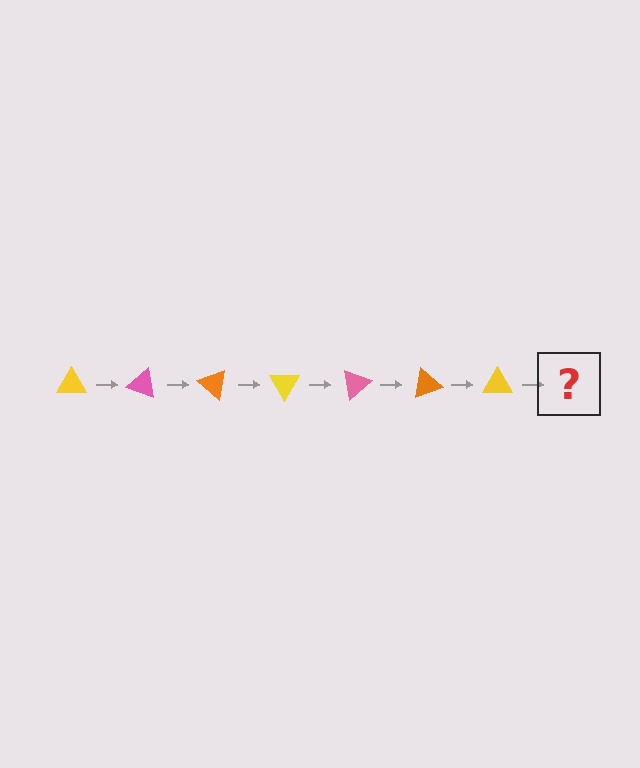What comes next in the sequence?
The next element should be a pink triangle, rotated 140 degrees from the start.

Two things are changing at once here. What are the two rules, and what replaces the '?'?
The two rules are that it rotates 20 degrees each step and the color cycles through yellow, pink, and orange. The '?' should be a pink triangle, rotated 140 degrees from the start.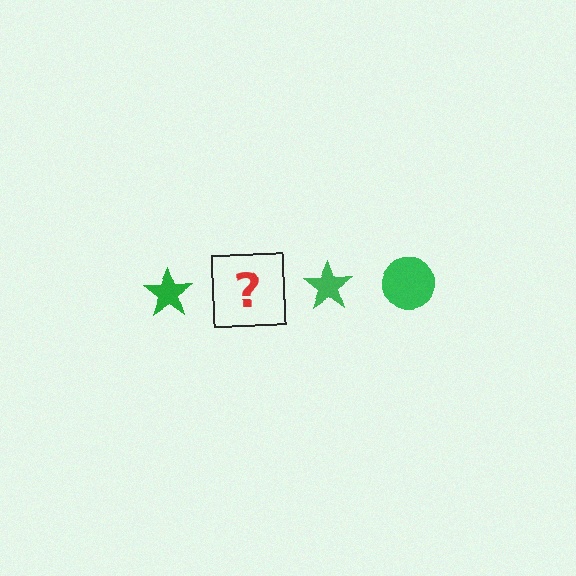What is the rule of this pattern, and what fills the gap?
The rule is that the pattern cycles through star, circle shapes in green. The gap should be filled with a green circle.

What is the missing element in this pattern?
The missing element is a green circle.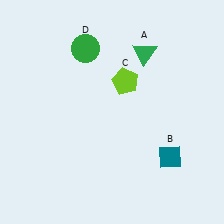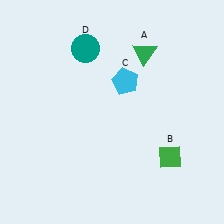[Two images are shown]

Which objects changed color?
B changed from teal to green. C changed from lime to cyan. D changed from green to teal.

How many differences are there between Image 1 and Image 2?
There are 3 differences between the two images.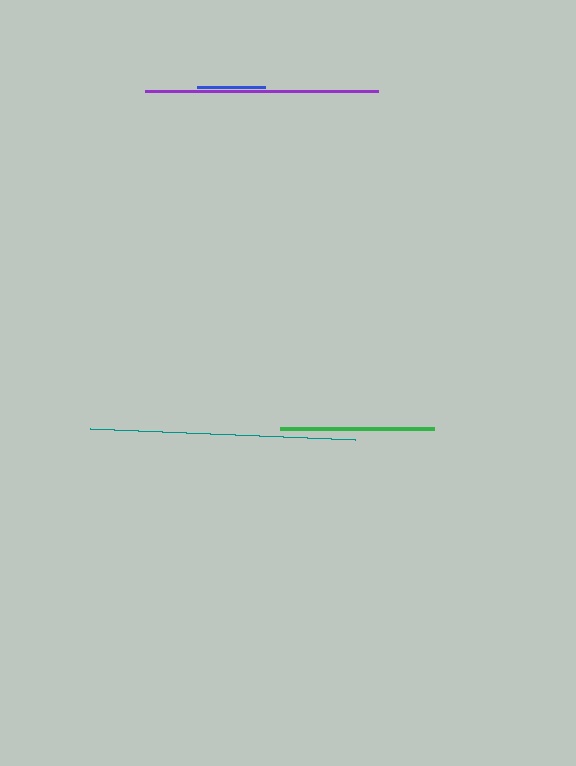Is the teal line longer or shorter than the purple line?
The teal line is longer than the purple line.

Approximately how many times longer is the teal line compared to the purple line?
The teal line is approximately 1.1 times the length of the purple line.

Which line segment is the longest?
The teal line is the longest at approximately 265 pixels.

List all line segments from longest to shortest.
From longest to shortest: teal, purple, green, blue.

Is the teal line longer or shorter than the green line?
The teal line is longer than the green line.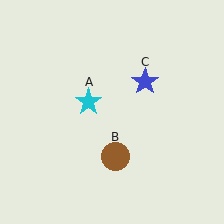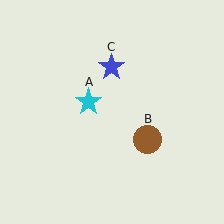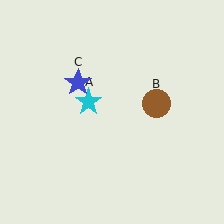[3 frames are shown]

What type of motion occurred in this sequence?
The brown circle (object B), blue star (object C) rotated counterclockwise around the center of the scene.